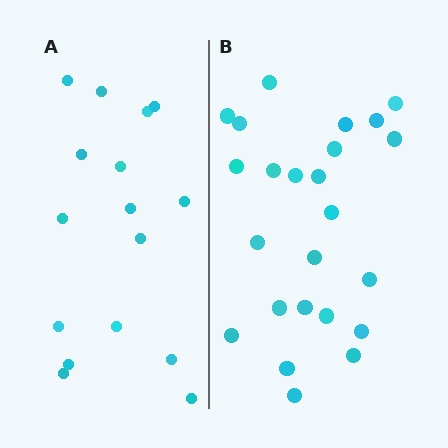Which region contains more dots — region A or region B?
Region B (the right region) has more dots.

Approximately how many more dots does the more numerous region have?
Region B has roughly 8 or so more dots than region A.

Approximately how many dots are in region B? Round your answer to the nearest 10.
About 20 dots. (The exact count is 24, which rounds to 20.)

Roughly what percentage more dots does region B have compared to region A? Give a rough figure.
About 50% more.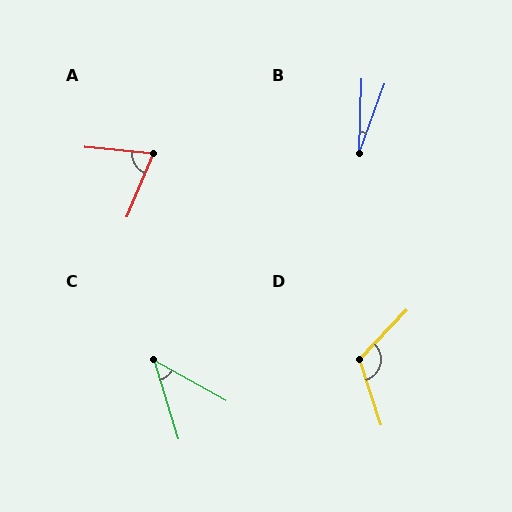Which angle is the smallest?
B, at approximately 18 degrees.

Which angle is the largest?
D, at approximately 118 degrees.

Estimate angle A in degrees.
Approximately 72 degrees.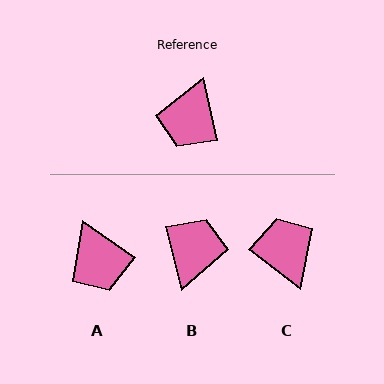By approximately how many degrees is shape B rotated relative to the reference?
Approximately 178 degrees clockwise.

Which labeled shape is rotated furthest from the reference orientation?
B, about 178 degrees away.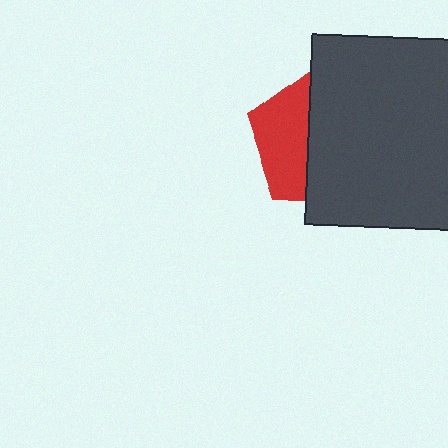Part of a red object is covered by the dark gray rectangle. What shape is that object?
It is a pentagon.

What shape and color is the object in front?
The object in front is a dark gray rectangle.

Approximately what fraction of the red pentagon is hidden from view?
Roughly 62% of the red pentagon is hidden behind the dark gray rectangle.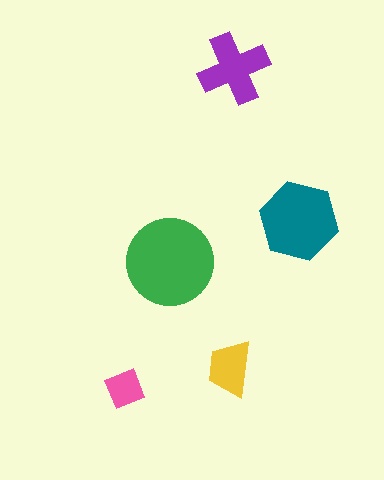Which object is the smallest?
The pink square.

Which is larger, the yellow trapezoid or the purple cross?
The purple cross.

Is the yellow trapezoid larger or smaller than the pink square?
Larger.